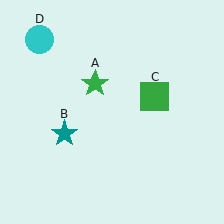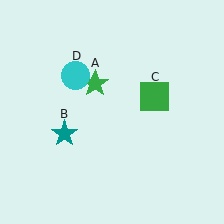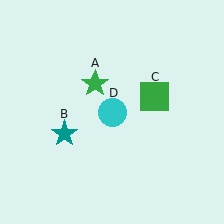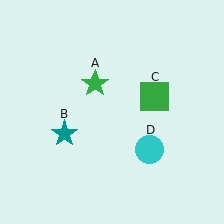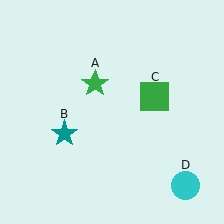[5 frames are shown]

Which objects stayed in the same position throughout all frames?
Green star (object A) and teal star (object B) and green square (object C) remained stationary.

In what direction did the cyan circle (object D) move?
The cyan circle (object D) moved down and to the right.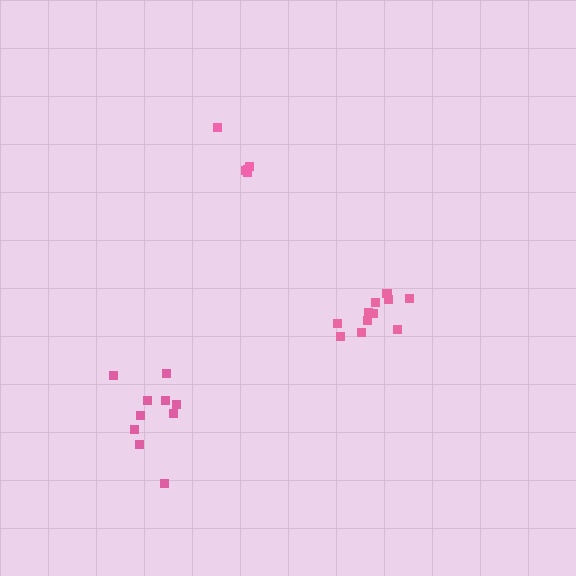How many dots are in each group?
Group 1: 11 dots, Group 2: 10 dots, Group 3: 5 dots (26 total).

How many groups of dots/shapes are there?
There are 3 groups.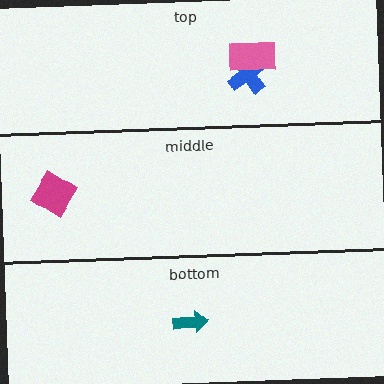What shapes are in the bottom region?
The teal arrow.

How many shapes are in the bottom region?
1.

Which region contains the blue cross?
The top region.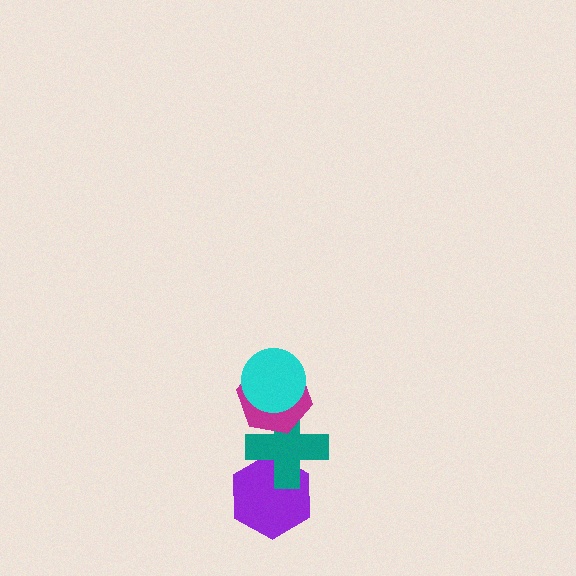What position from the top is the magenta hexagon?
The magenta hexagon is 2nd from the top.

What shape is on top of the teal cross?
The magenta hexagon is on top of the teal cross.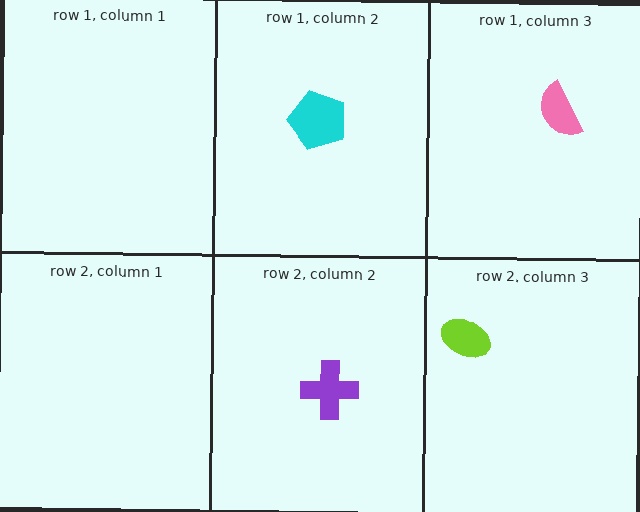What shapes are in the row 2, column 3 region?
The lime ellipse.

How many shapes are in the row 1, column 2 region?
1.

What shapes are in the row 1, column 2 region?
The cyan pentagon.